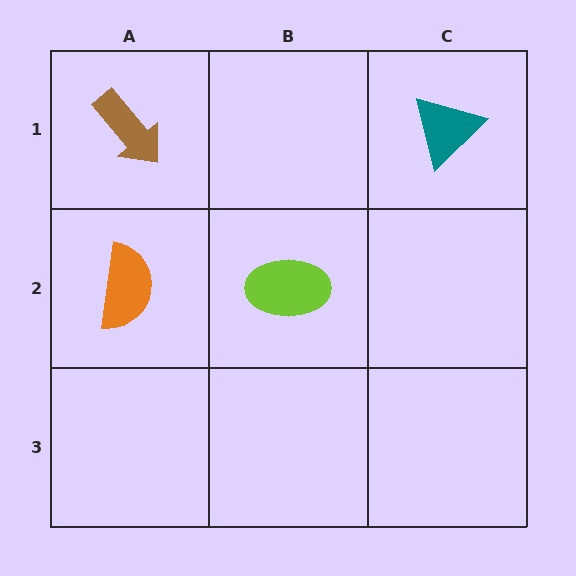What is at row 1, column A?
A brown arrow.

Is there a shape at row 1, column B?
No, that cell is empty.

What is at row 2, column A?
An orange semicircle.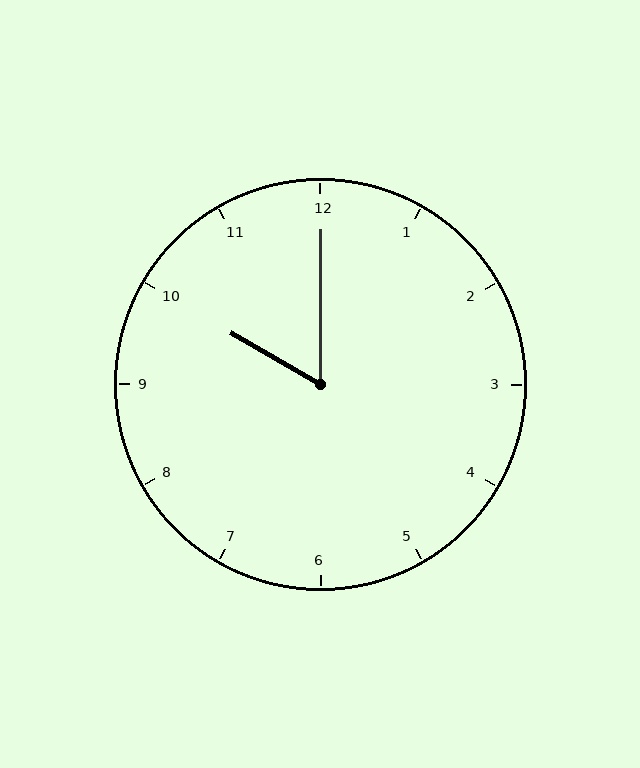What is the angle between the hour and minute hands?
Approximately 60 degrees.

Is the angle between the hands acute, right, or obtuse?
It is acute.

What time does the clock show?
10:00.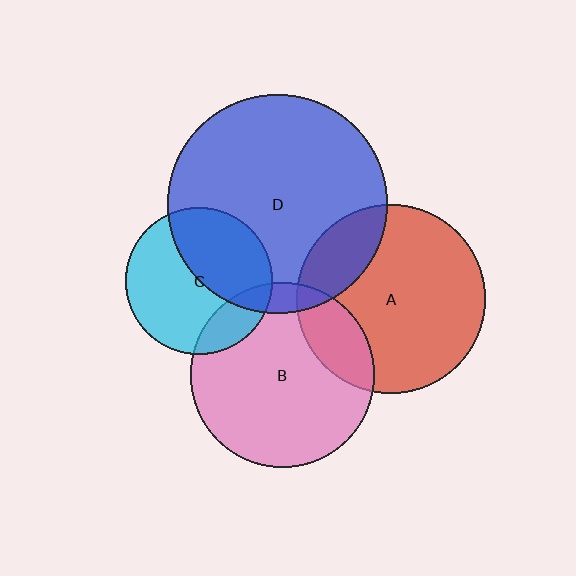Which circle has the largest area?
Circle D (blue).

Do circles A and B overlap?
Yes.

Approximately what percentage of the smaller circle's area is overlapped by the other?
Approximately 20%.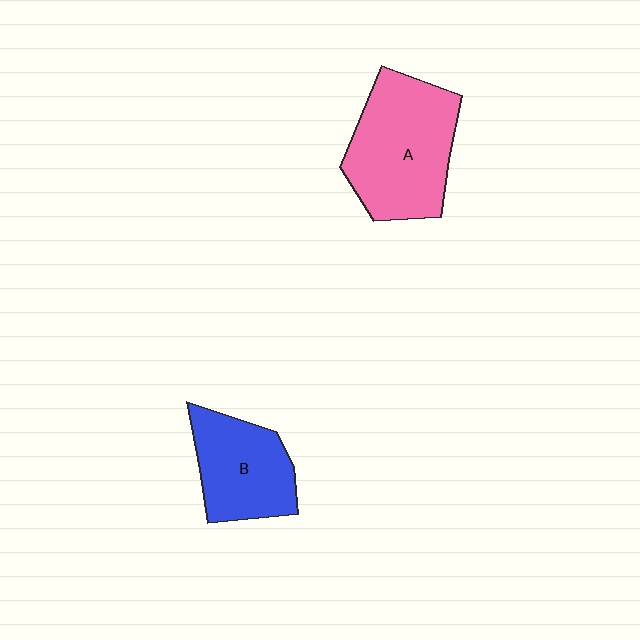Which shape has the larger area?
Shape A (pink).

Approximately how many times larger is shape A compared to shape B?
Approximately 1.4 times.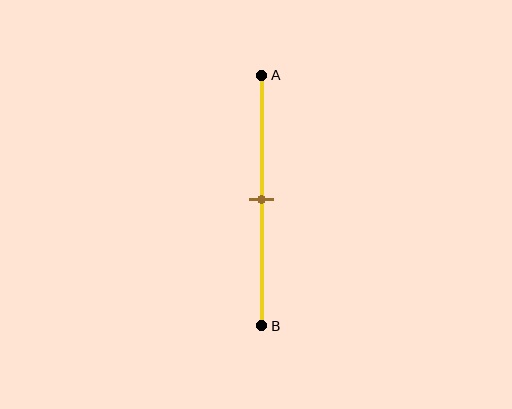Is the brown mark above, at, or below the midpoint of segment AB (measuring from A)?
The brown mark is approximately at the midpoint of segment AB.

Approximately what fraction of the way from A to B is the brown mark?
The brown mark is approximately 50% of the way from A to B.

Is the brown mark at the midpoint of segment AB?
Yes, the mark is approximately at the midpoint.